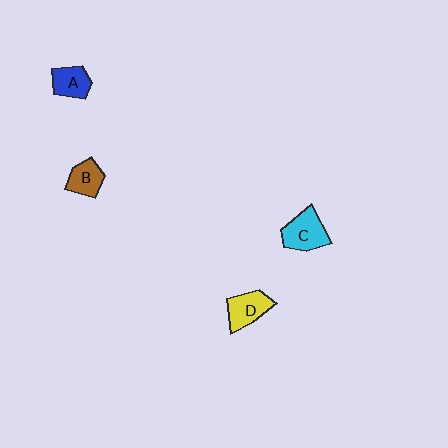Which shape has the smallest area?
Shape B (brown).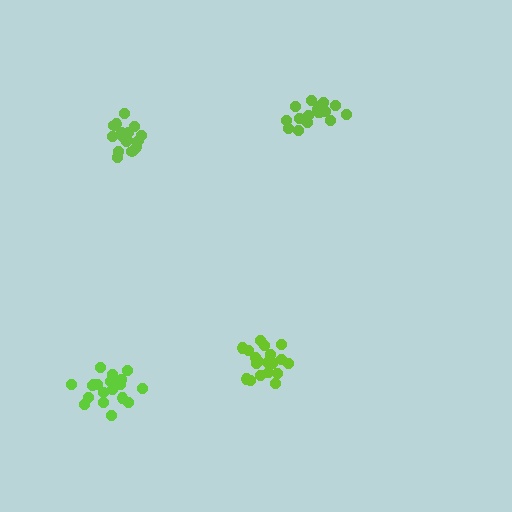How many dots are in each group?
Group 1: 20 dots, Group 2: 18 dots, Group 3: 17 dots, Group 4: 20 dots (75 total).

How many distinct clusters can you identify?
There are 4 distinct clusters.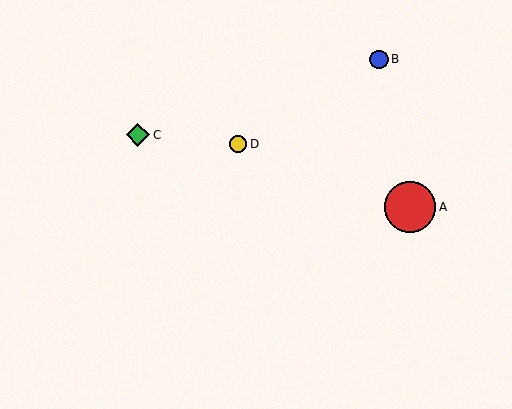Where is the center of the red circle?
The center of the red circle is at (410, 207).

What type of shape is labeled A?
Shape A is a red circle.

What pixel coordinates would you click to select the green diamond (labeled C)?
Click at (138, 135) to select the green diamond C.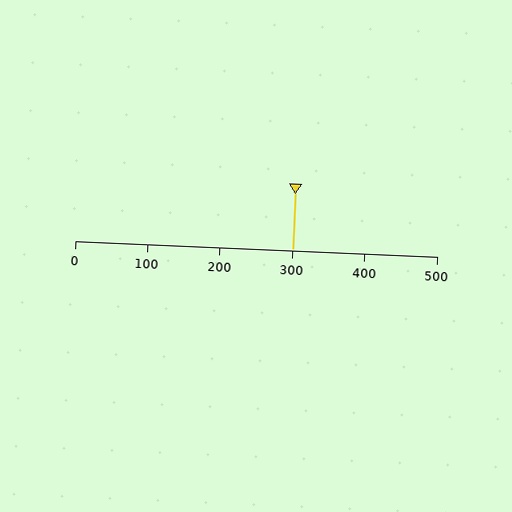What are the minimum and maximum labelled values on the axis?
The axis runs from 0 to 500.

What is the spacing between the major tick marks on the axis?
The major ticks are spaced 100 apart.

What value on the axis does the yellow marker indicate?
The marker indicates approximately 300.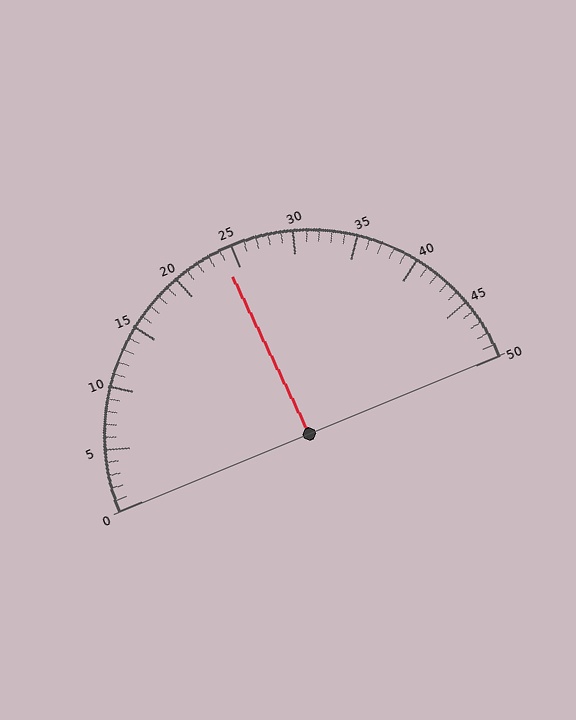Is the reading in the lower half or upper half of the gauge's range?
The reading is in the lower half of the range (0 to 50).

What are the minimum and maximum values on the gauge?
The gauge ranges from 0 to 50.